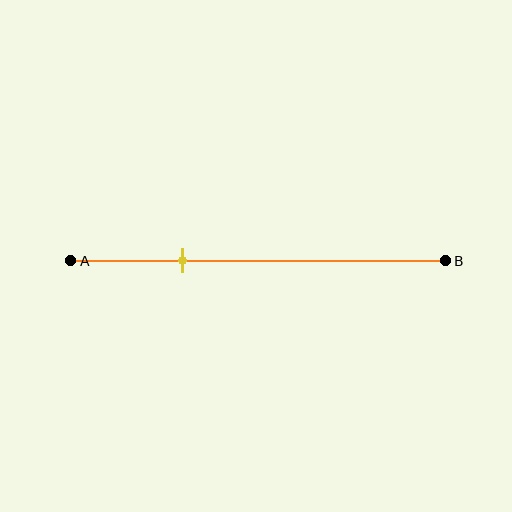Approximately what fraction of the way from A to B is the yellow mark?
The yellow mark is approximately 30% of the way from A to B.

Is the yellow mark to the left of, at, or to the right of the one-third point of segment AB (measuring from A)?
The yellow mark is to the left of the one-third point of segment AB.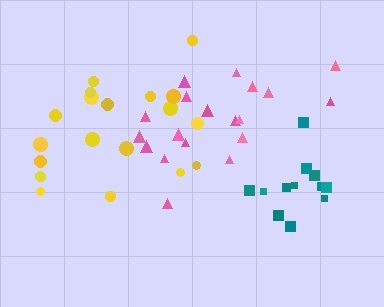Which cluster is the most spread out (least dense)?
Yellow.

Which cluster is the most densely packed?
Teal.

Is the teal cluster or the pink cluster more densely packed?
Teal.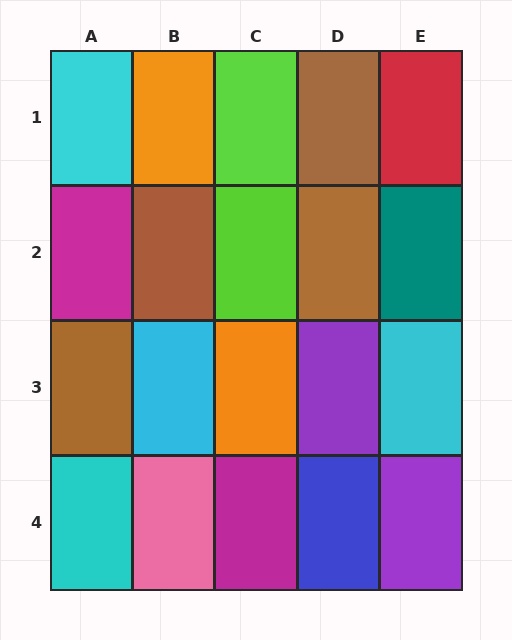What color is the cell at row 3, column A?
Brown.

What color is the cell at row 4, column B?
Pink.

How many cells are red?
1 cell is red.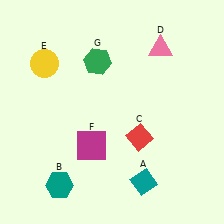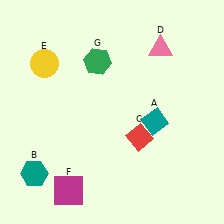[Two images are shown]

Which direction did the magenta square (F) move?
The magenta square (F) moved down.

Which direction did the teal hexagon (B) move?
The teal hexagon (B) moved left.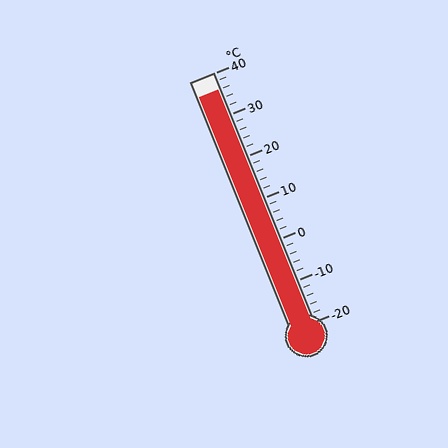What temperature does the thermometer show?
The thermometer shows approximately 36°C.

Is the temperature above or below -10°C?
The temperature is above -10°C.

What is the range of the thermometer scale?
The thermometer scale ranges from -20°C to 40°C.